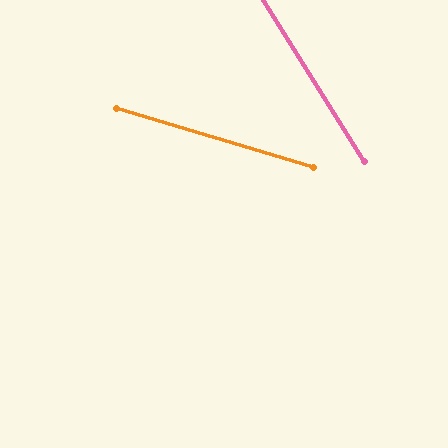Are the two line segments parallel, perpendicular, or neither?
Neither parallel nor perpendicular — they differ by about 41°.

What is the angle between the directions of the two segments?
Approximately 41 degrees.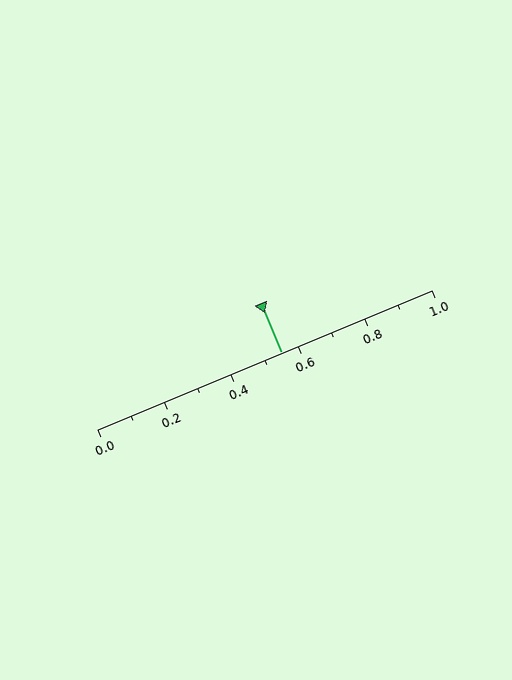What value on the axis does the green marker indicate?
The marker indicates approximately 0.55.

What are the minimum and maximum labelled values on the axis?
The axis runs from 0.0 to 1.0.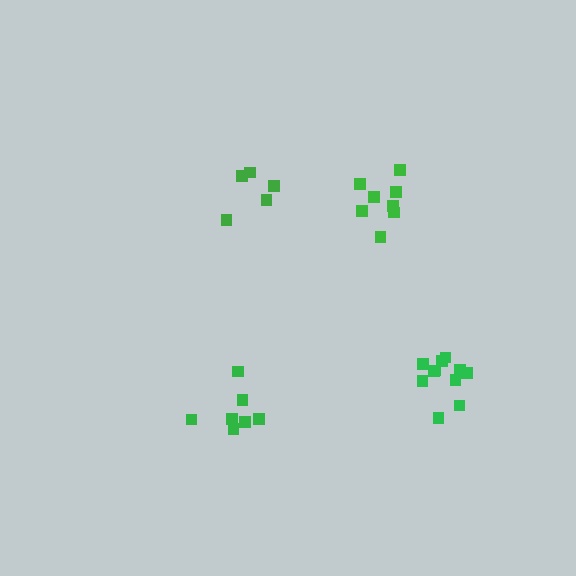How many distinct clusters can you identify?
There are 4 distinct clusters.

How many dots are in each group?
Group 1: 5 dots, Group 2: 11 dots, Group 3: 7 dots, Group 4: 9 dots (32 total).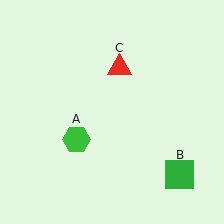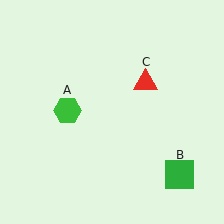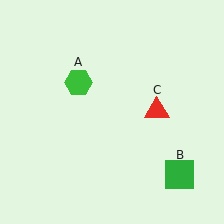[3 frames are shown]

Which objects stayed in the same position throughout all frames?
Green square (object B) remained stationary.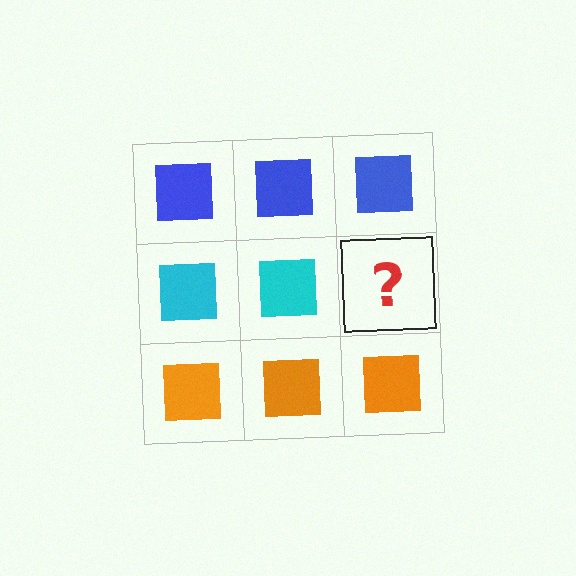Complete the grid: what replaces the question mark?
The question mark should be replaced with a cyan square.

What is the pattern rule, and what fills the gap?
The rule is that each row has a consistent color. The gap should be filled with a cyan square.